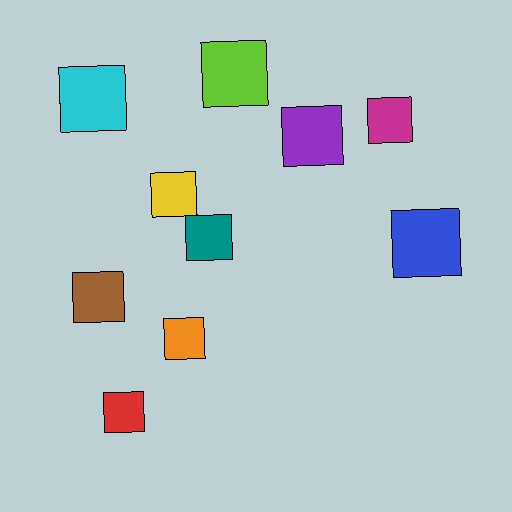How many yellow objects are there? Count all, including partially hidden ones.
There is 1 yellow object.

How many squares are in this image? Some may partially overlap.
There are 10 squares.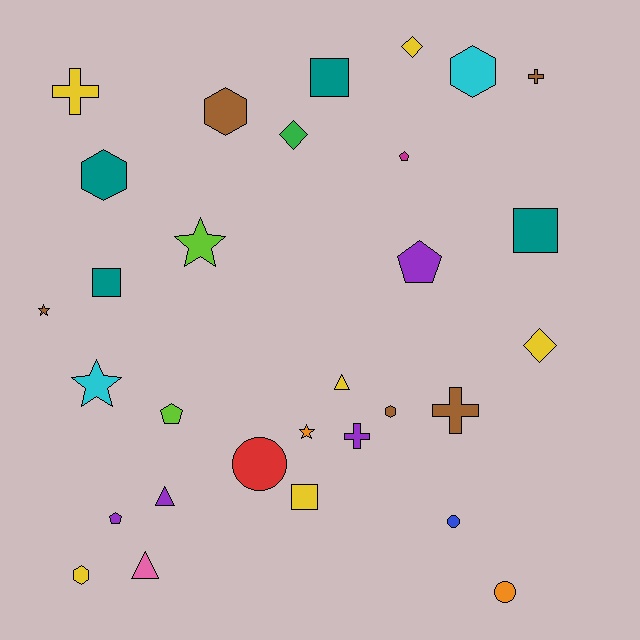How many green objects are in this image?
There is 1 green object.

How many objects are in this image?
There are 30 objects.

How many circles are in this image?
There are 3 circles.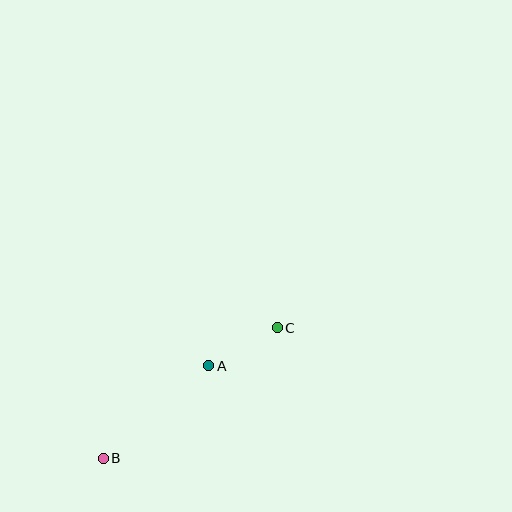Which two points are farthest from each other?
Points B and C are farthest from each other.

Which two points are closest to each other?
Points A and C are closest to each other.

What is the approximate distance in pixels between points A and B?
The distance between A and B is approximately 140 pixels.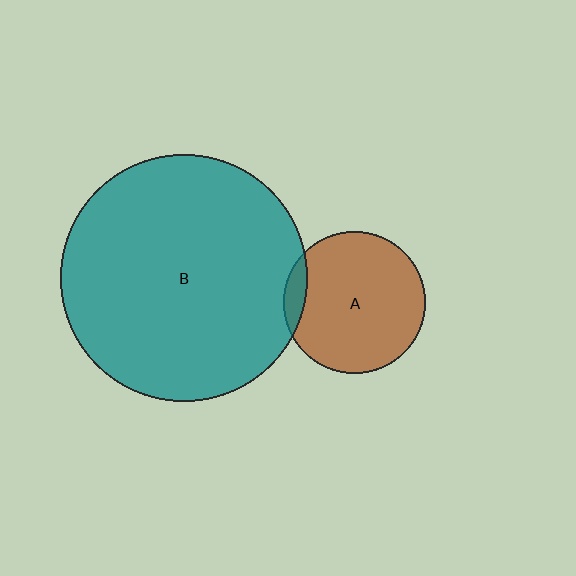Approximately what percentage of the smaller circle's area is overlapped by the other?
Approximately 10%.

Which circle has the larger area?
Circle B (teal).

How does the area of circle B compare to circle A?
Approximately 3.0 times.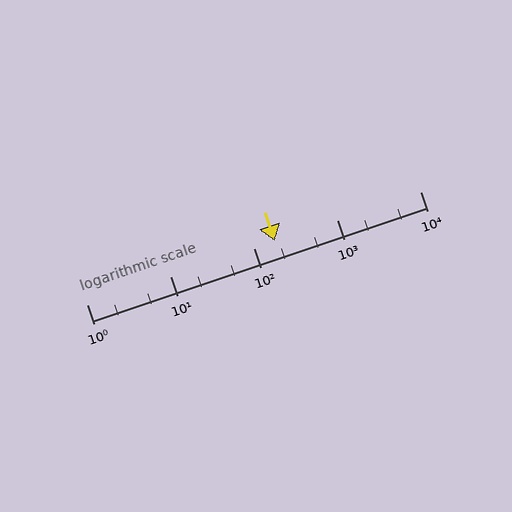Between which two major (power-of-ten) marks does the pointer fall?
The pointer is between 100 and 1000.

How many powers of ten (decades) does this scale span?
The scale spans 4 decades, from 1 to 10000.